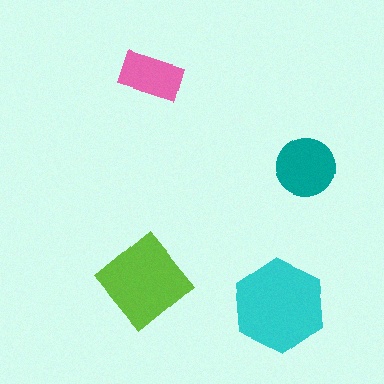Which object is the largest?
The cyan hexagon.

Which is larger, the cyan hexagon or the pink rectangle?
The cyan hexagon.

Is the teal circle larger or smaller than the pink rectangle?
Larger.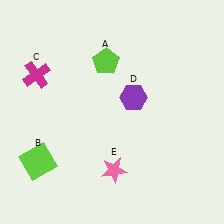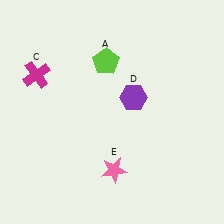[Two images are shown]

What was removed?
The lime square (B) was removed in Image 2.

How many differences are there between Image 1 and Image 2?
There is 1 difference between the two images.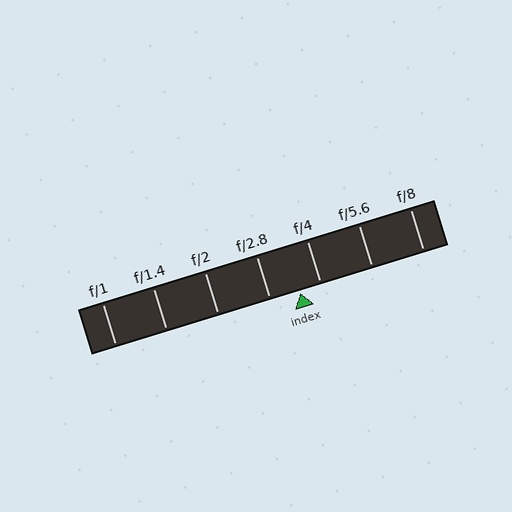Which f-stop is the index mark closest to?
The index mark is closest to f/4.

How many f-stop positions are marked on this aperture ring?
There are 7 f-stop positions marked.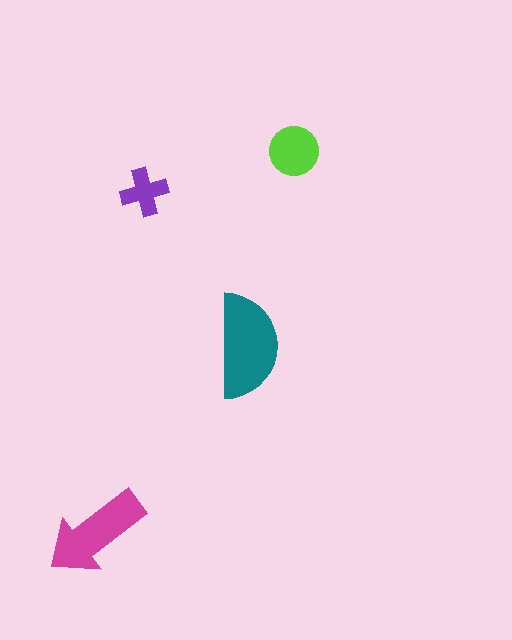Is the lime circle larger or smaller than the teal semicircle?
Smaller.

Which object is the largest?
The teal semicircle.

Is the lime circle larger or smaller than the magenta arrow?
Smaller.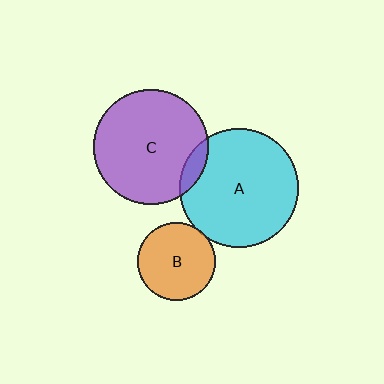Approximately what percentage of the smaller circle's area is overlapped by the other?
Approximately 10%.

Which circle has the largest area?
Circle A (cyan).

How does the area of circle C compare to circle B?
Approximately 2.2 times.